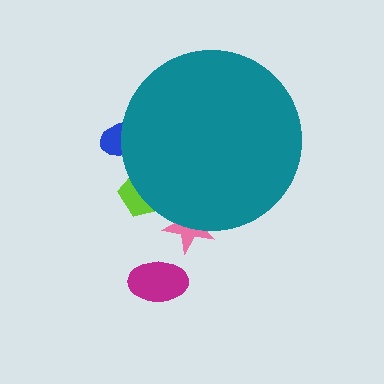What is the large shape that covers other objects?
A teal circle.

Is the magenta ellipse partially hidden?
No, the magenta ellipse is fully visible.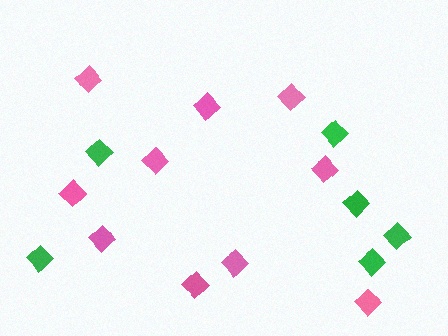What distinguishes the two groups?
There are 2 groups: one group of green diamonds (6) and one group of pink diamonds (10).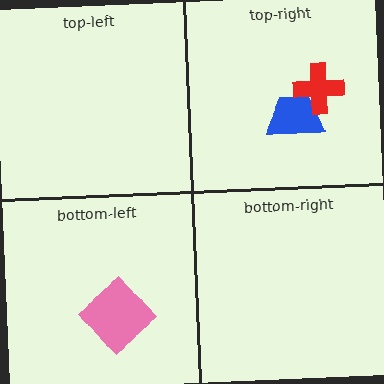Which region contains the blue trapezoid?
The top-right region.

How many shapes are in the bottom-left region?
1.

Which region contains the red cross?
The top-right region.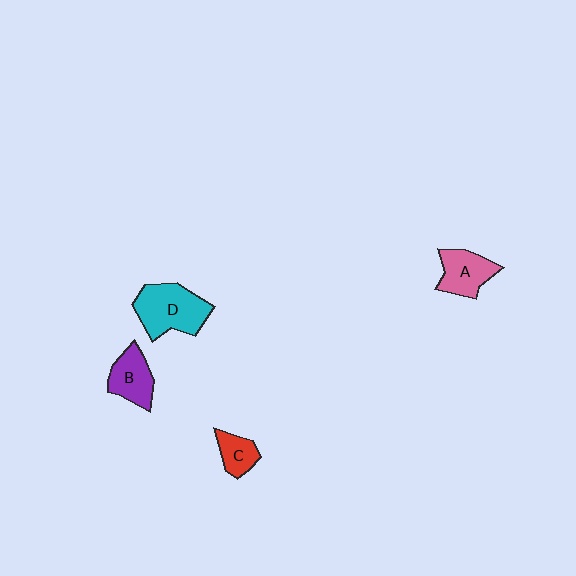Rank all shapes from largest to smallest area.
From largest to smallest: D (cyan), A (pink), B (purple), C (red).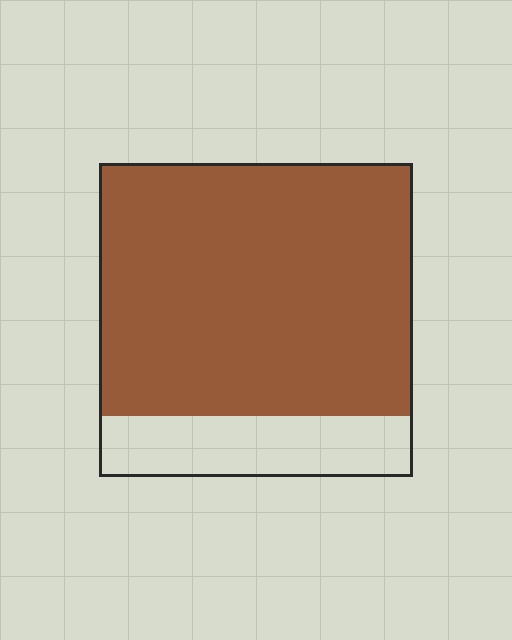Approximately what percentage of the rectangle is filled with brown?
Approximately 80%.